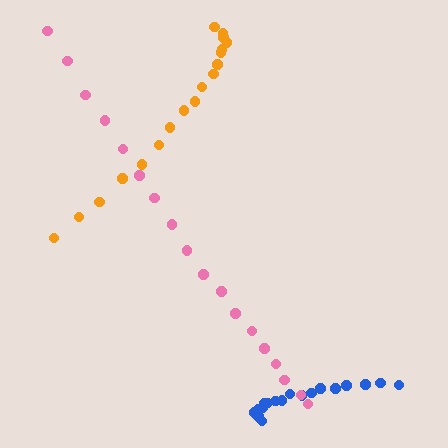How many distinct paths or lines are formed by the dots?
There are 3 distinct paths.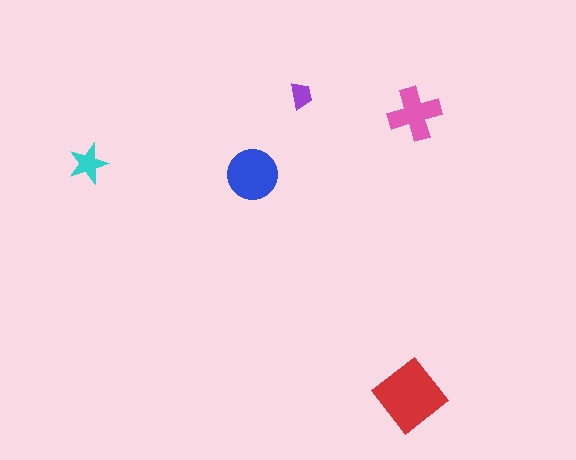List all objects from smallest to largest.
The purple trapezoid, the cyan star, the pink cross, the blue circle, the red diamond.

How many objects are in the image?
There are 5 objects in the image.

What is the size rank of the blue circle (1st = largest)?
2nd.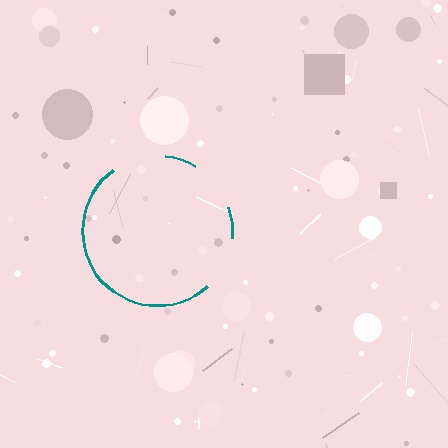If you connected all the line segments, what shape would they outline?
They would outline a circle.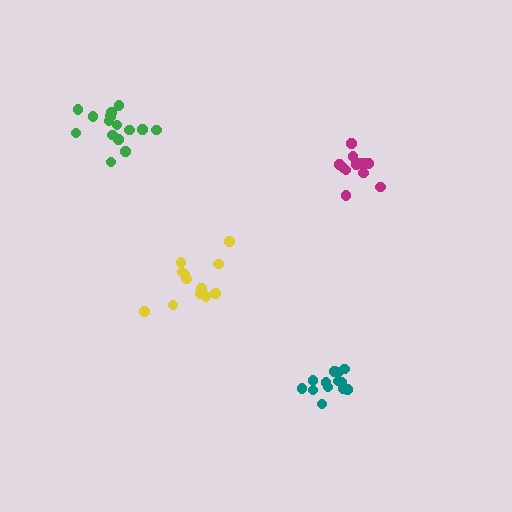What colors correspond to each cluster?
The clusters are colored: magenta, teal, yellow, green.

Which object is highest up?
The green cluster is topmost.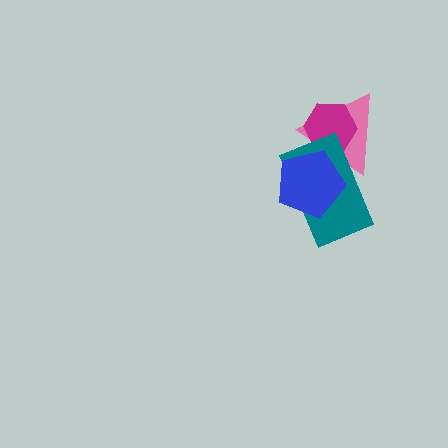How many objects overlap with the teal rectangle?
3 objects overlap with the teal rectangle.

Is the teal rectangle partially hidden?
Yes, it is partially covered by another shape.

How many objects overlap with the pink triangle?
3 objects overlap with the pink triangle.